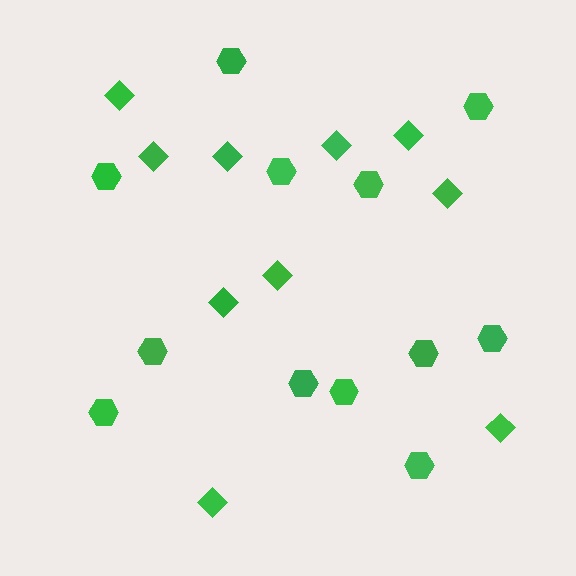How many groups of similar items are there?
There are 2 groups: one group of diamonds (10) and one group of hexagons (12).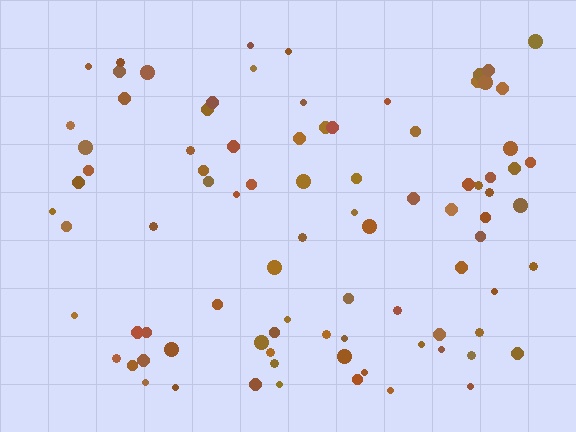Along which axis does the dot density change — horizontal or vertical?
Horizontal.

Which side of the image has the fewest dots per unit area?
The left.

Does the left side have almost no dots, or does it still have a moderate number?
Still a moderate number, just noticeably fewer than the right.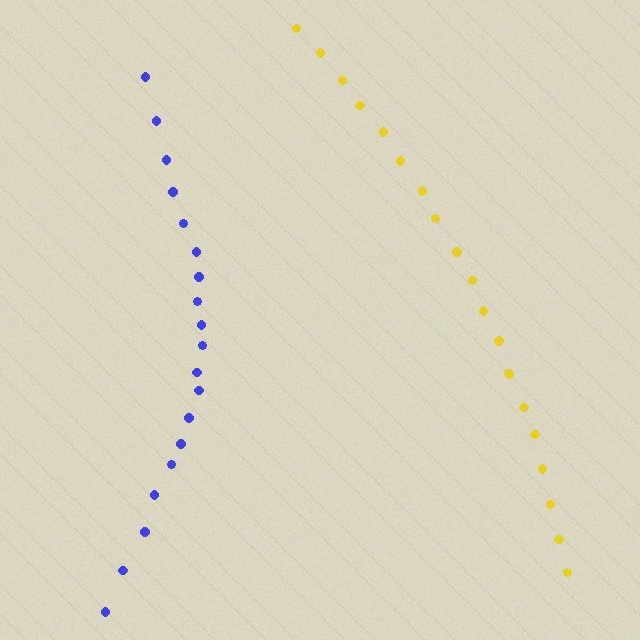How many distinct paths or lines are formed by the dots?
There are 2 distinct paths.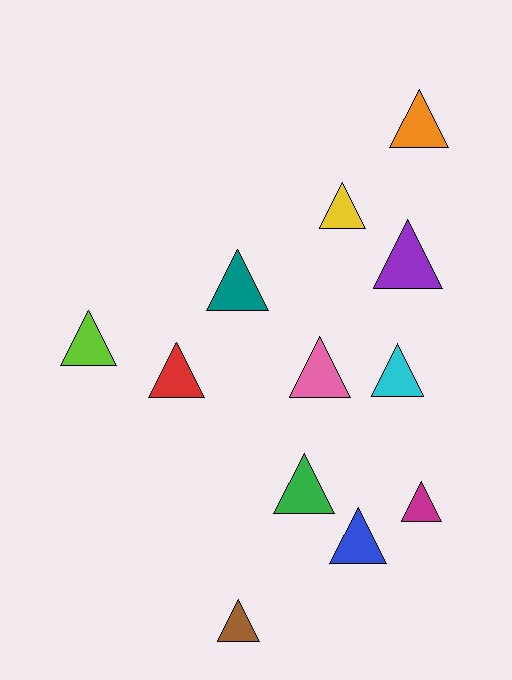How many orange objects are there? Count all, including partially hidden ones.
There is 1 orange object.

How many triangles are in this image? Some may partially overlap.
There are 12 triangles.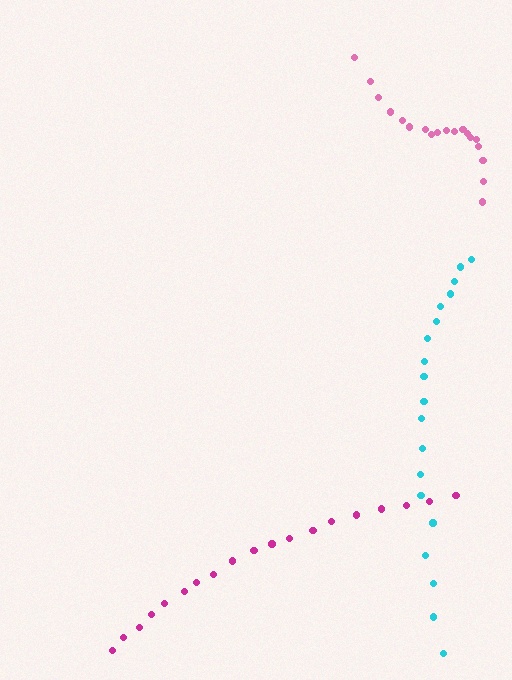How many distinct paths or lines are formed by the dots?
There are 3 distinct paths.